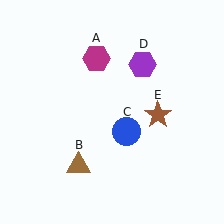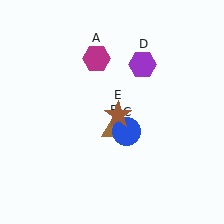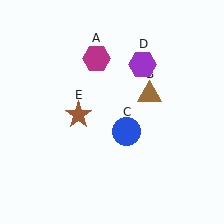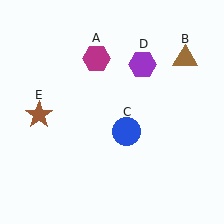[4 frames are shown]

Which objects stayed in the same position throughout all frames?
Magenta hexagon (object A) and blue circle (object C) and purple hexagon (object D) remained stationary.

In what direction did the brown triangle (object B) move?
The brown triangle (object B) moved up and to the right.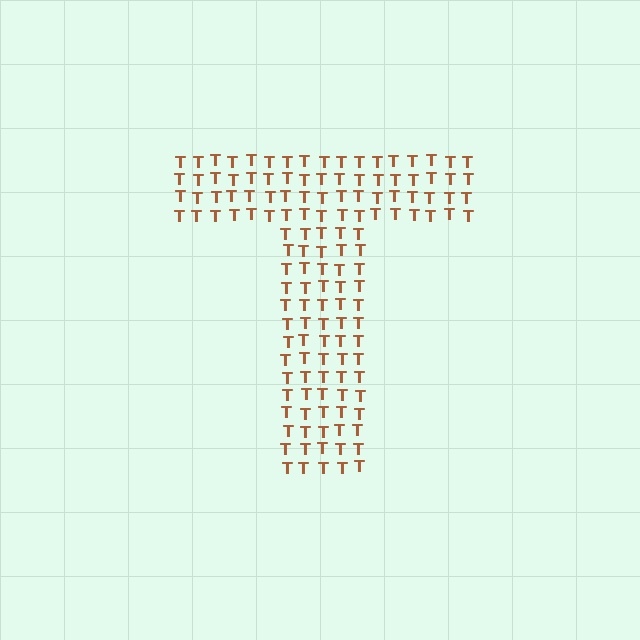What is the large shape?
The large shape is the letter T.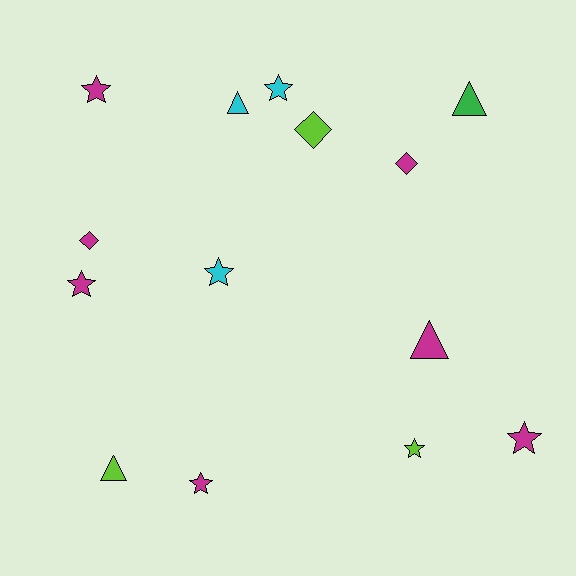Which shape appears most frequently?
Star, with 7 objects.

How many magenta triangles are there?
There is 1 magenta triangle.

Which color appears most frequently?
Magenta, with 7 objects.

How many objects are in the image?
There are 14 objects.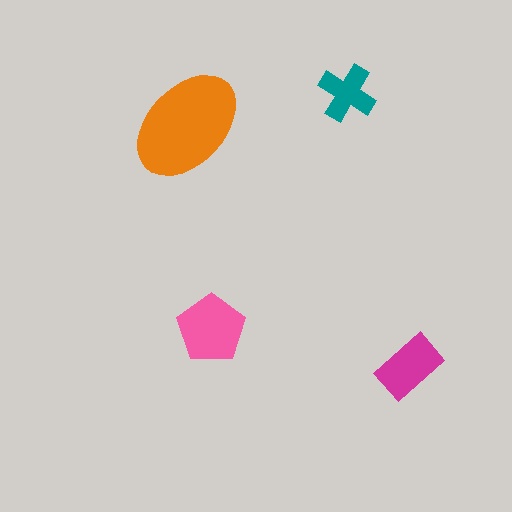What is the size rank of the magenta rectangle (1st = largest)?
3rd.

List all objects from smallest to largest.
The teal cross, the magenta rectangle, the pink pentagon, the orange ellipse.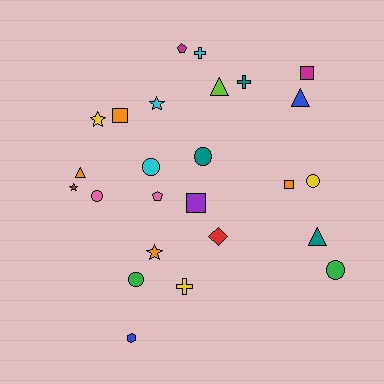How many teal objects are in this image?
There are 3 teal objects.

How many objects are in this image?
There are 25 objects.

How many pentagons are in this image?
There are 2 pentagons.